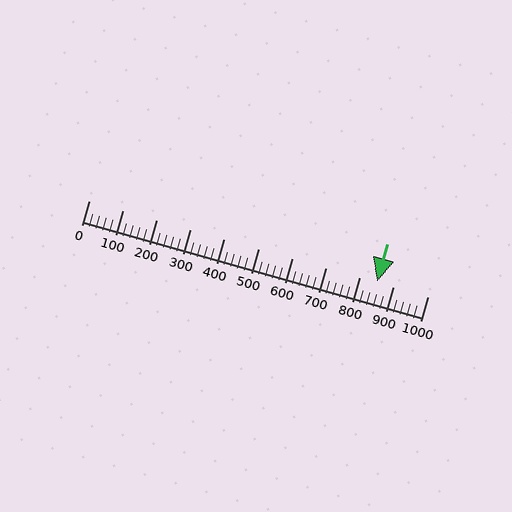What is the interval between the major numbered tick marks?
The major tick marks are spaced 100 units apart.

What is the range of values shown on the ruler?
The ruler shows values from 0 to 1000.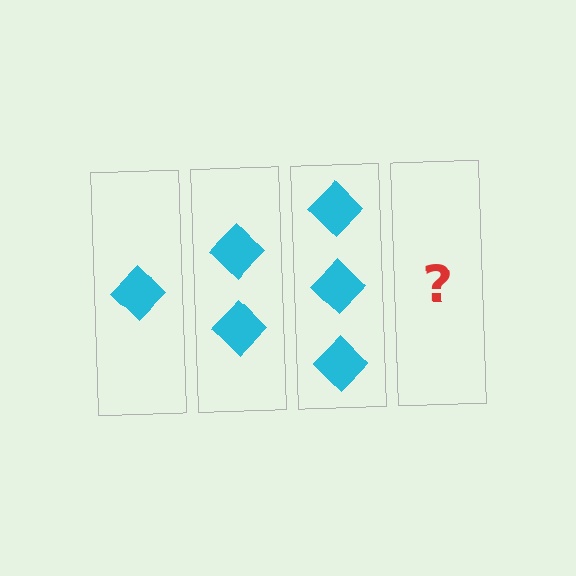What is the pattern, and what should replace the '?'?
The pattern is that each step adds one more diamond. The '?' should be 4 diamonds.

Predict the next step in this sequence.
The next step is 4 diamonds.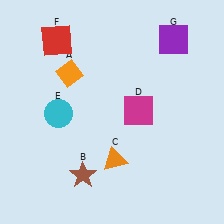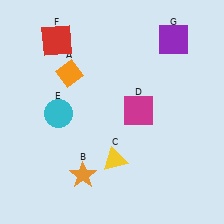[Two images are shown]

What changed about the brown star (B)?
In Image 1, B is brown. In Image 2, it changed to orange.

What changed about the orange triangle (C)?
In Image 1, C is orange. In Image 2, it changed to yellow.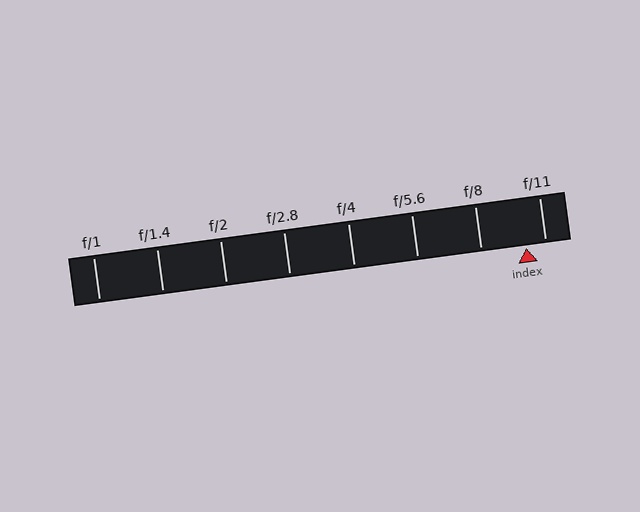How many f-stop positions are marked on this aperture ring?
There are 8 f-stop positions marked.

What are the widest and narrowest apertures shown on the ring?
The widest aperture shown is f/1 and the narrowest is f/11.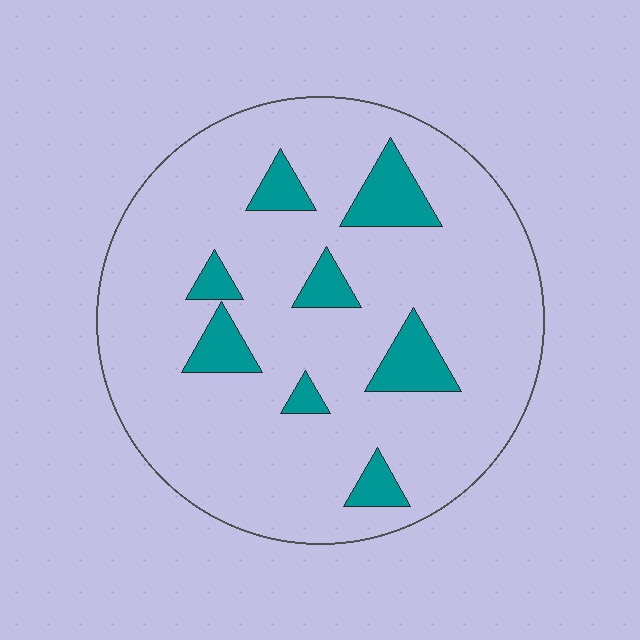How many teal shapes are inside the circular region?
8.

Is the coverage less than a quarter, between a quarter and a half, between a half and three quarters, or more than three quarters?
Less than a quarter.